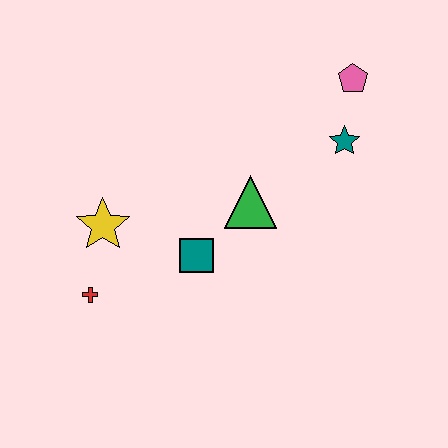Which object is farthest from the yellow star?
The pink pentagon is farthest from the yellow star.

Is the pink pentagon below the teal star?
No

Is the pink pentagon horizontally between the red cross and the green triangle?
No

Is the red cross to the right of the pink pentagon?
No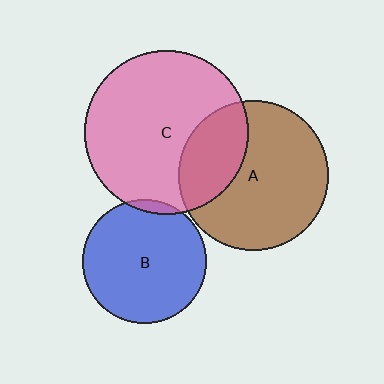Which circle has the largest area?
Circle C (pink).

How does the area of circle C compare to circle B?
Approximately 1.7 times.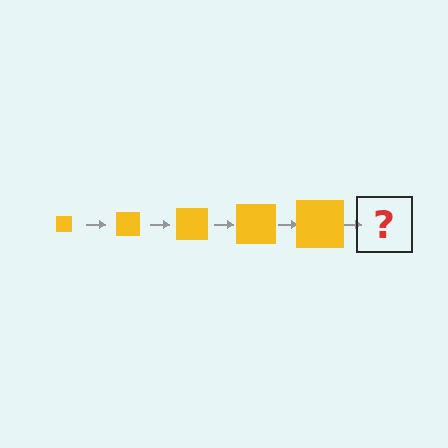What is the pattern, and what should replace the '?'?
The pattern is that the square gets progressively larger each step. The '?' should be a yellow square, larger than the previous one.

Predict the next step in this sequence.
The next step is a yellow square, larger than the previous one.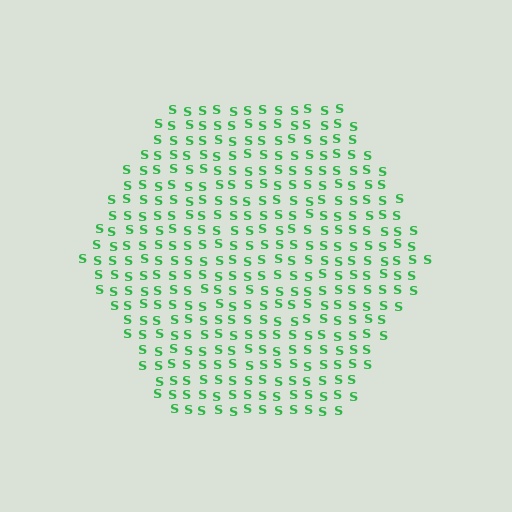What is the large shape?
The large shape is a hexagon.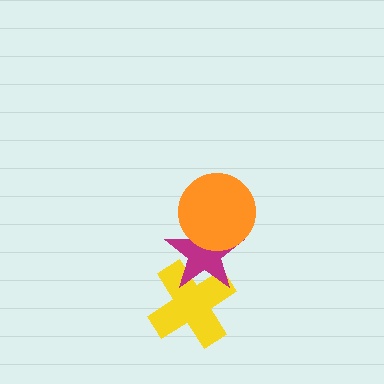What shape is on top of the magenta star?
The orange circle is on top of the magenta star.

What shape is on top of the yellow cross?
The magenta star is on top of the yellow cross.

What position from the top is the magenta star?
The magenta star is 2nd from the top.